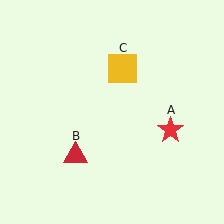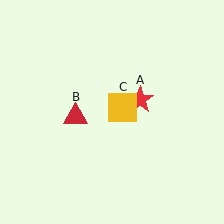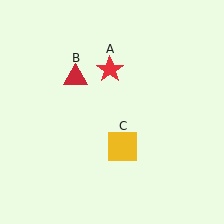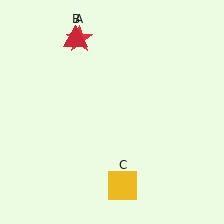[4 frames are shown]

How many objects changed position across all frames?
3 objects changed position: red star (object A), red triangle (object B), yellow square (object C).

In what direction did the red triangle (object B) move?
The red triangle (object B) moved up.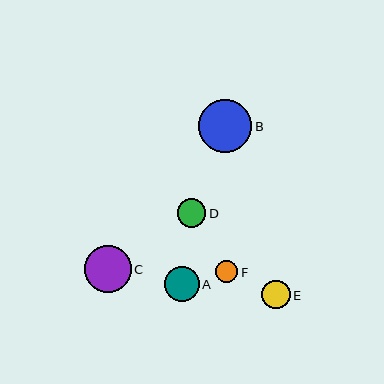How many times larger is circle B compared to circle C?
Circle B is approximately 1.1 times the size of circle C.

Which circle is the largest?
Circle B is the largest with a size of approximately 53 pixels.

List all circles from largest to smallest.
From largest to smallest: B, C, A, E, D, F.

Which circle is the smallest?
Circle F is the smallest with a size of approximately 22 pixels.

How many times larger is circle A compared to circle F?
Circle A is approximately 1.6 times the size of circle F.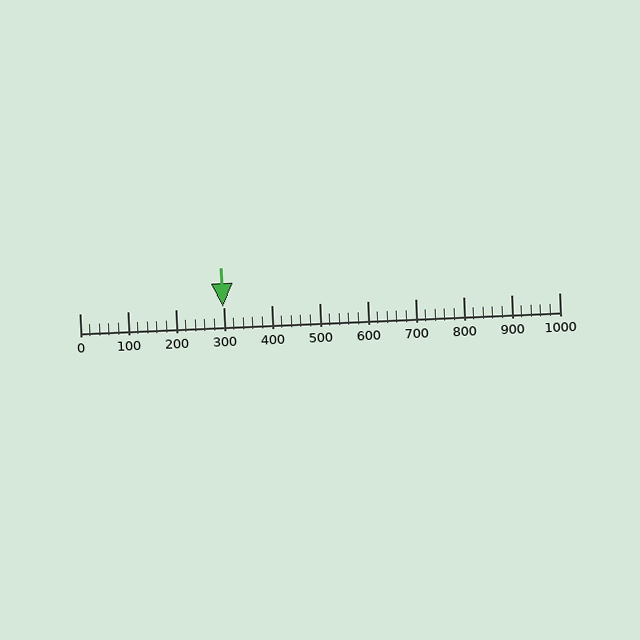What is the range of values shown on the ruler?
The ruler shows values from 0 to 1000.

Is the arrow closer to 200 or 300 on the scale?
The arrow is closer to 300.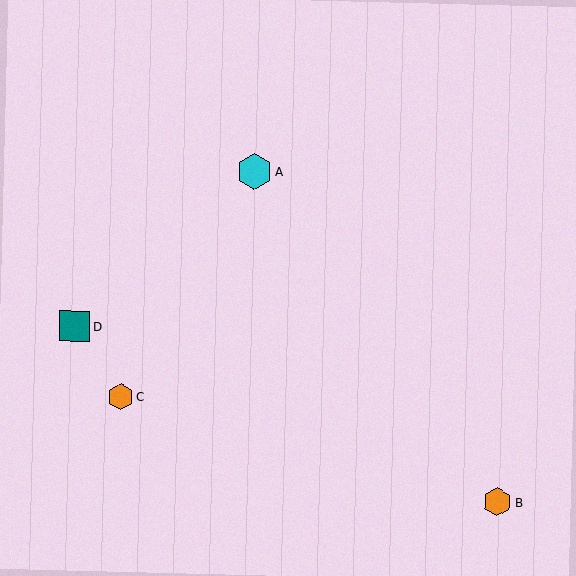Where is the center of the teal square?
The center of the teal square is at (75, 326).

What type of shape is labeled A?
Shape A is a cyan hexagon.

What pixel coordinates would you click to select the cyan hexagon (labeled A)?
Click at (254, 172) to select the cyan hexagon A.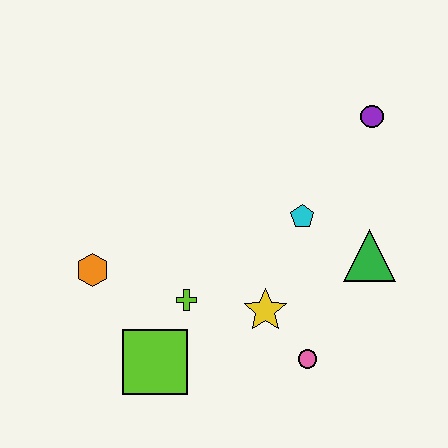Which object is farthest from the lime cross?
The purple circle is farthest from the lime cross.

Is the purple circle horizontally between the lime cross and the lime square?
No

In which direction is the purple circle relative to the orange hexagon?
The purple circle is to the right of the orange hexagon.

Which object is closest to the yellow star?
The pink circle is closest to the yellow star.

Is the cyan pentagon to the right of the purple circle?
No